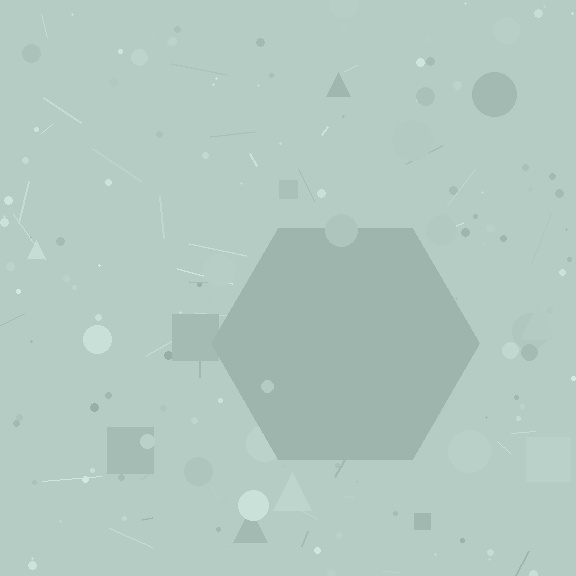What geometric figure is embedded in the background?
A hexagon is embedded in the background.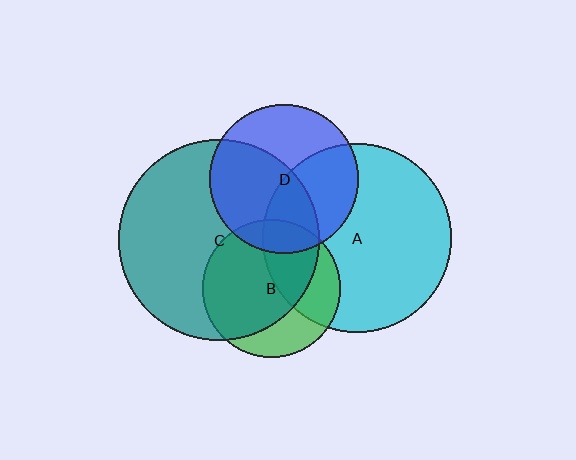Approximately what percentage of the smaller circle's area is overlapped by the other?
Approximately 40%.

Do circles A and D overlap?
Yes.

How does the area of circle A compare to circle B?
Approximately 1.9 times.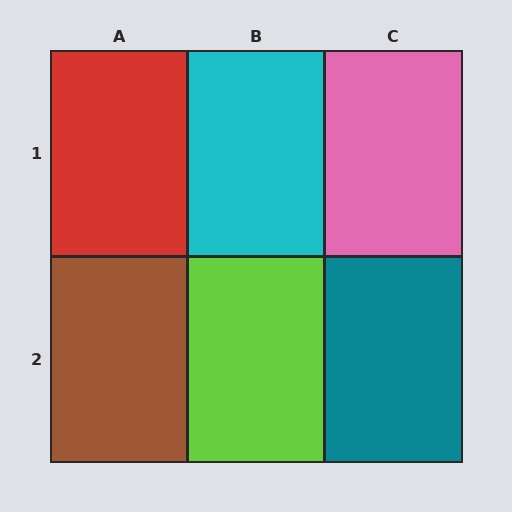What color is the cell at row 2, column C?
Teal.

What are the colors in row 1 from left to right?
Red, cyan, pink.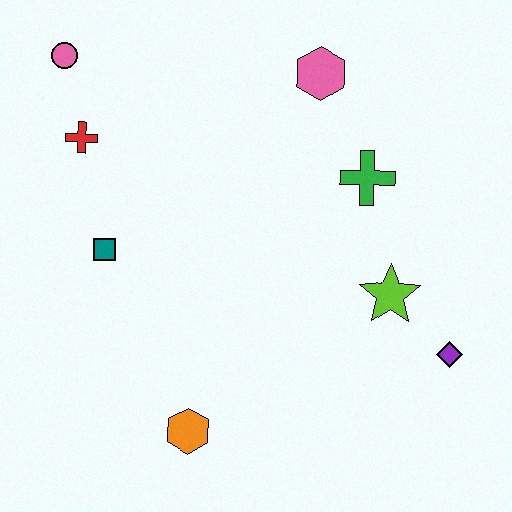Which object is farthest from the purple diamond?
The pink circle is farthest from the purple diamond.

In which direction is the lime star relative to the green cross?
The lime star is below the green cross.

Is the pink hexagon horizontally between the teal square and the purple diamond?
Yes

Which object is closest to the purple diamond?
The lime star is closest to the purple diamond.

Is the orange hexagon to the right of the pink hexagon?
No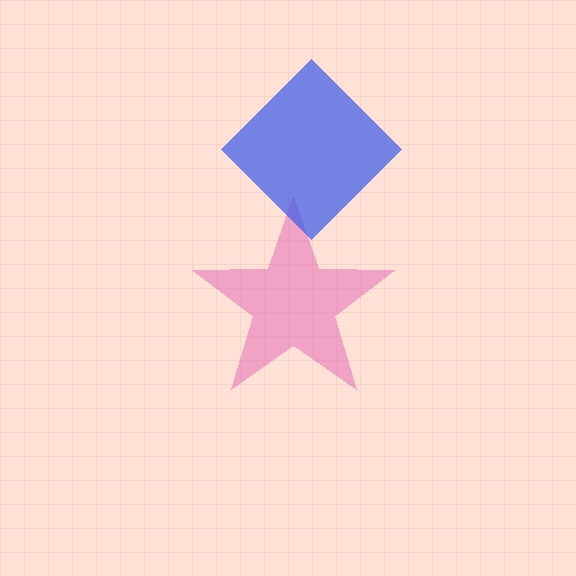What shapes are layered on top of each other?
The layered shapes are: a pink star, a blue diamond.